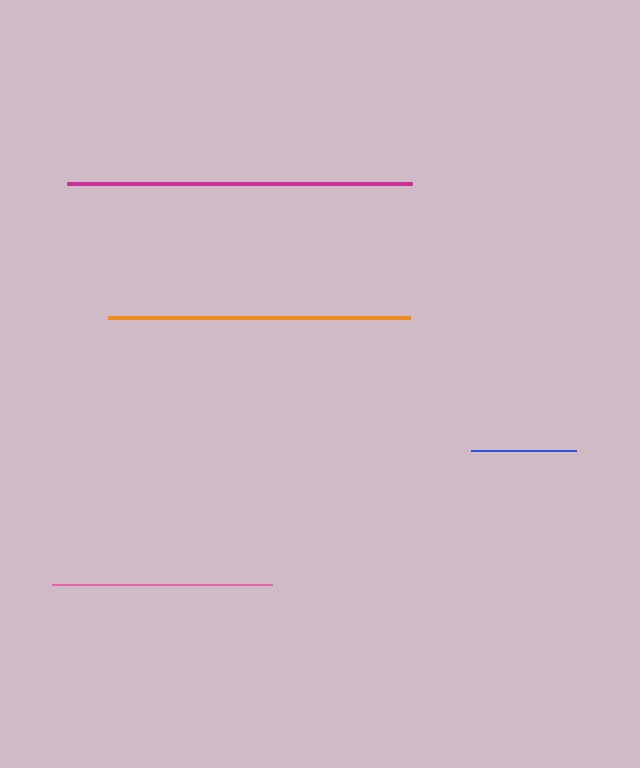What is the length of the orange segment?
The orange segment is approximately 302 pixels long.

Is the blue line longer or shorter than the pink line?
The pink line is longer than the blue line.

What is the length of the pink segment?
The pink segment is approximately 220 pixels long.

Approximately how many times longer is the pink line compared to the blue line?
The pink line is approximately 2.1 times the length of the blue line.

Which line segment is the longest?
The magenta line is the longest at approximately 345 pixels.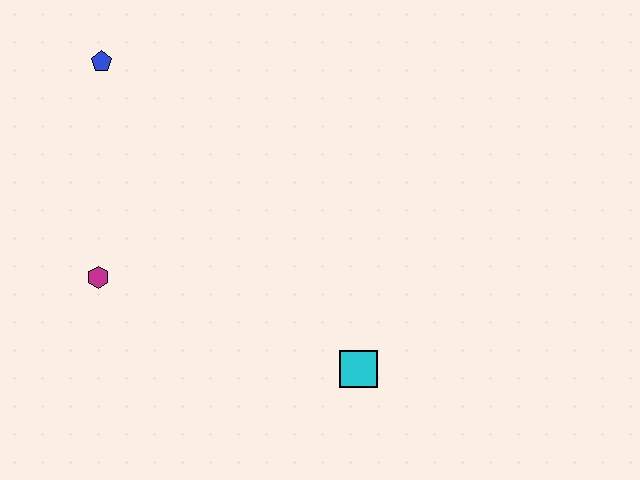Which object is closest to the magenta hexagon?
The blue pentagon is closest to the magenta hexagon.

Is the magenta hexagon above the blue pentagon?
No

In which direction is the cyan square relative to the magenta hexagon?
The cyan square is to the right of the magenta hexagon.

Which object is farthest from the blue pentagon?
The cyan square is farthest from the blue pentagon.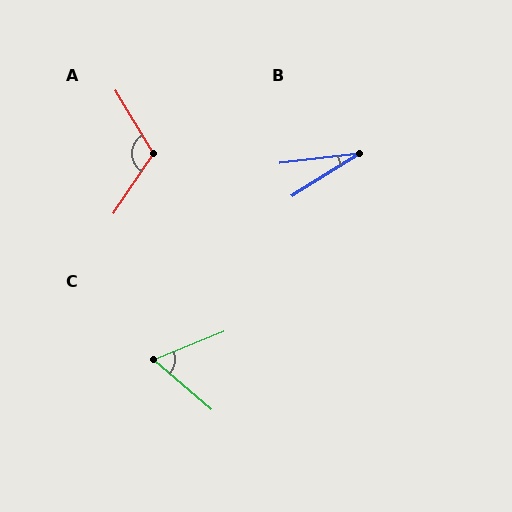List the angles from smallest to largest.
B (25°), C (63°), A (115°).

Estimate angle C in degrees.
Approximately 63 degrees.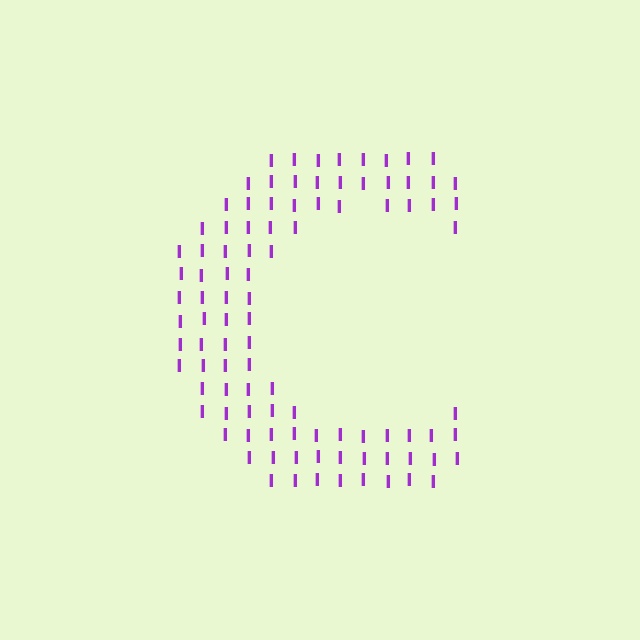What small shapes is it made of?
It is made of small letter I's.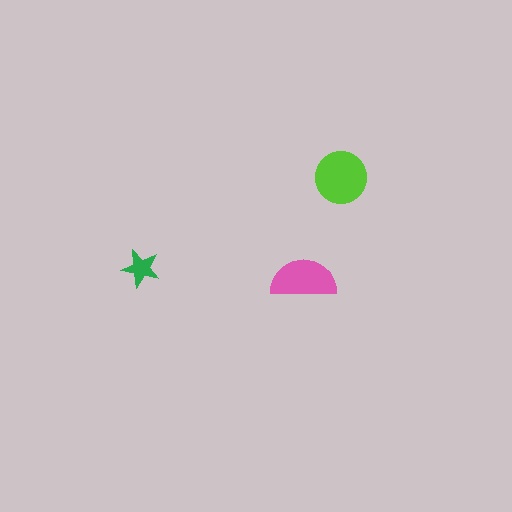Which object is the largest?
The lime circle.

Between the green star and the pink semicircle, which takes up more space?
The pink semicircle.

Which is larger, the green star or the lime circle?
The lime circle.